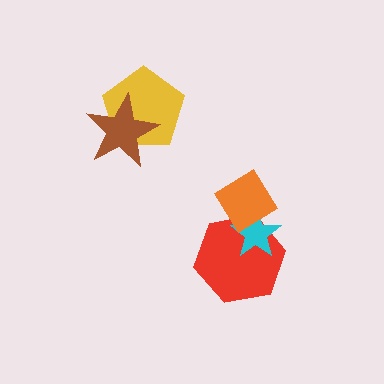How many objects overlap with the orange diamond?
2 objects overlap with the orange diamond.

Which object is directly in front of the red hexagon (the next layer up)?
The cyan star is directly in front of the red hexagon.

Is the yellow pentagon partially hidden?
Yes, it is partially covered by another shape.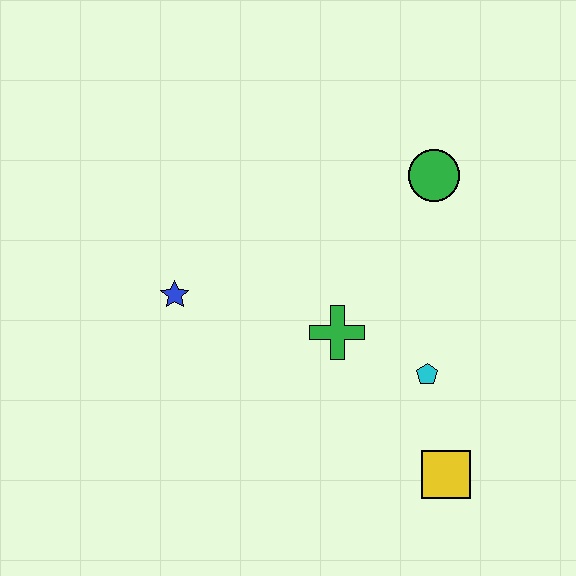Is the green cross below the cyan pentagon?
No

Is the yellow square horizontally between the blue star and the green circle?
No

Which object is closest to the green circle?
The green cross is closest to the green circle.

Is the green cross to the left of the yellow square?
Yes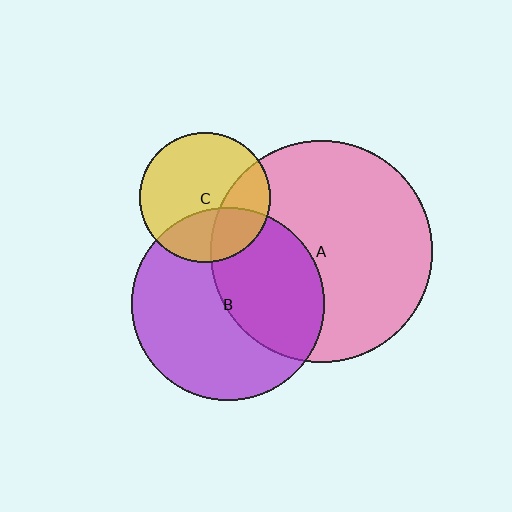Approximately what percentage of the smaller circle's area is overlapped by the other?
Approximately 30%.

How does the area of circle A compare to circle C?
Approximately 2.9 times.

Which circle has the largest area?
Circle A (pink).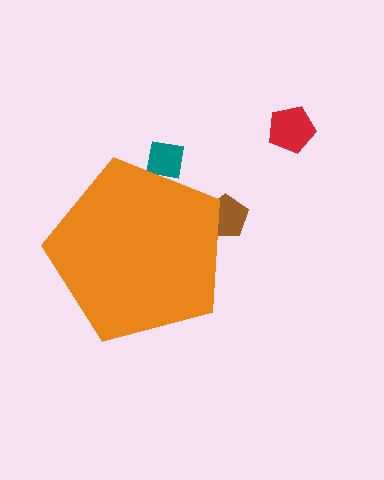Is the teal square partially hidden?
Yes, the teal square is partially hidden behind the orange pentagon.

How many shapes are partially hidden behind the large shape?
2 shapes are partially hidden.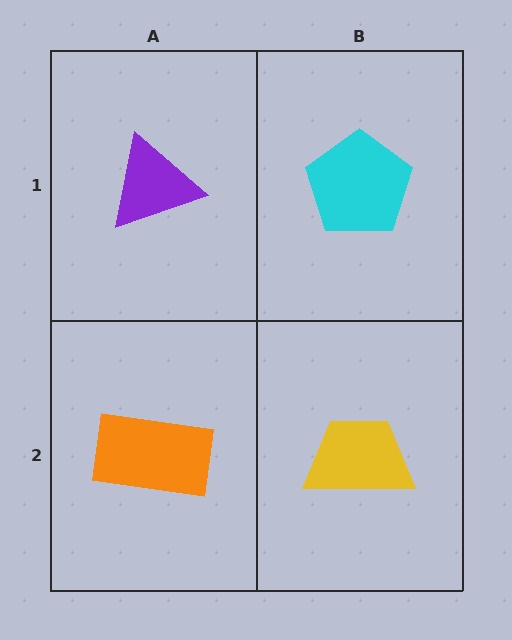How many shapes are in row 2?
2 shapes.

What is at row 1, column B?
A cyan pentagon.